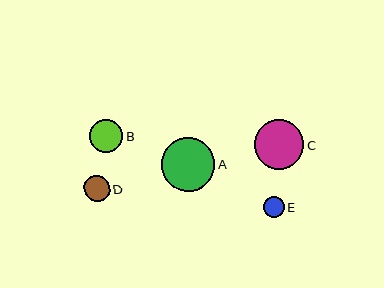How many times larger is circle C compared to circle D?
Circle C is approximately 2.0 times the size of circle D.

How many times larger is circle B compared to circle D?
Circle B is approximately 1.3 times the size of circle D.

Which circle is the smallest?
Circle E is the smallest with a size of approximately 21 pixels.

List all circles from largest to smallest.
From largest to smallest: A, C, B, D, E.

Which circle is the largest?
Circle A is the largest with a size of approximately 54 pixels.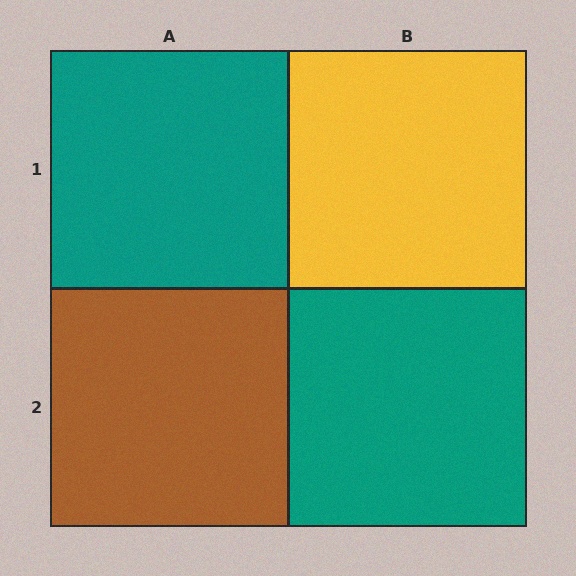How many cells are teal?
2 cells are teal.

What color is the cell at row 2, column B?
Teal.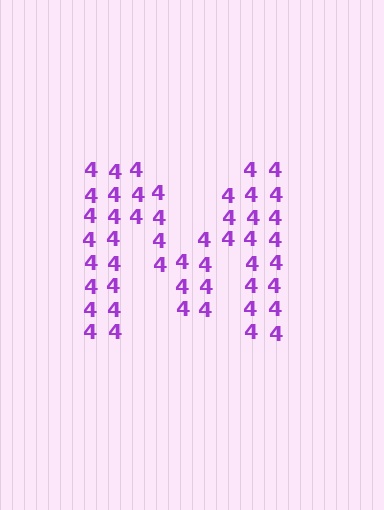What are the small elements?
The small elements are digit 4's.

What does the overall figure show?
The overall figure shows the letter M.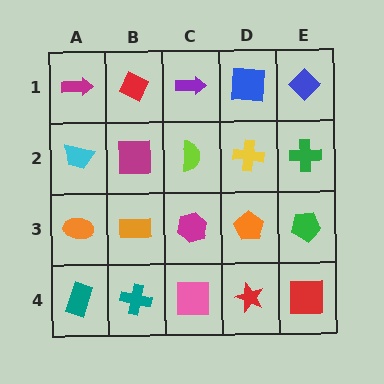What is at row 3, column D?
An orange pentagon.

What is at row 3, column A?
An orange ellipse.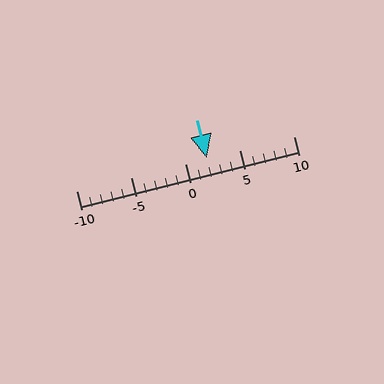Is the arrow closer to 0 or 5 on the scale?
The arrow is closer to 0.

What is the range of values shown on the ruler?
The ruler shows values from -10 to 10.